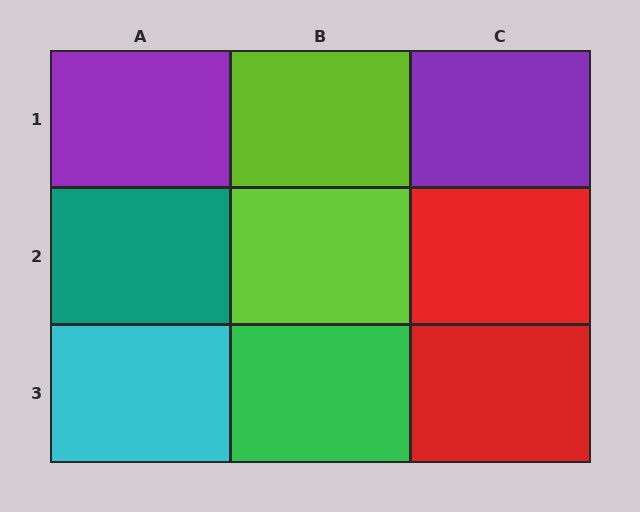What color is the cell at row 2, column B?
Lime.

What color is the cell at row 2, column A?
Teal.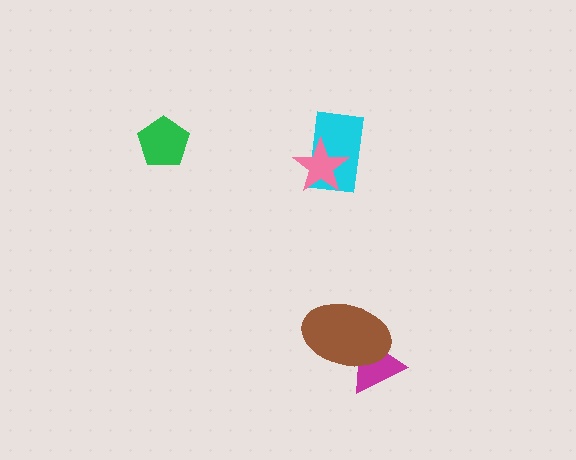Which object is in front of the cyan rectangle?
The pink star is in front of the cyan rectangle.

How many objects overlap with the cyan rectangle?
1 object overlaps with the cyan rectangle.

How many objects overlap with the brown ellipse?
1 object overlaps with the brown ellipse.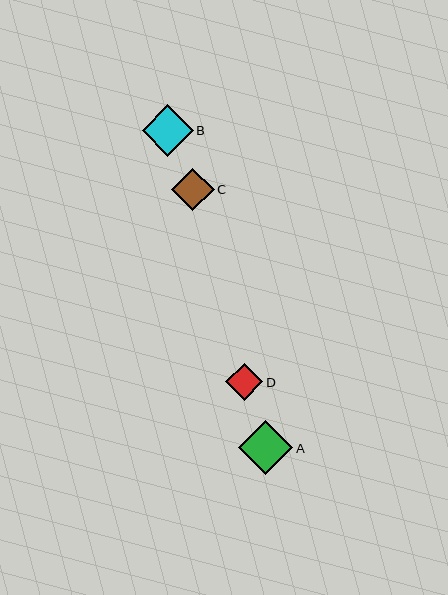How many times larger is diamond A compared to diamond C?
Diamond A is approximately 1.3 times the size of diamond C.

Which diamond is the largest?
Diamond A is the largest with a size of approximately 54 pixels.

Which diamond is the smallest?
Diamond D is the smallest with a size of approximately 37 pixels.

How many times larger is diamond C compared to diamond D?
Diamond C is approximately 1.2 times the size of diamond D.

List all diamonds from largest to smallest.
From largest to smallest: A, B, C, D.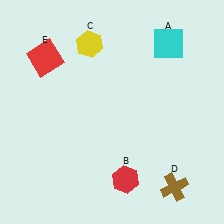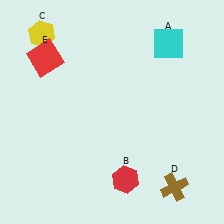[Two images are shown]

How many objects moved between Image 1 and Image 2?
1 object moved between the two images.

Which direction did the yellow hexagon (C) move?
The yellow hexagon (C) moved left.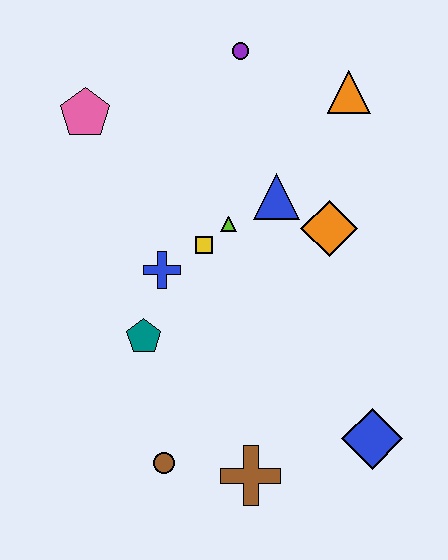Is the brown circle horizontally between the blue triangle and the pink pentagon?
Yes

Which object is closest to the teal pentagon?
The blue cross is closest to the teal pentagon.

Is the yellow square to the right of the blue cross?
Yes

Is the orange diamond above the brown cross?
Yes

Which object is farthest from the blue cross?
The blue diamond is farthest from the blue cross.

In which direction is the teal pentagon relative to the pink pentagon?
The teal pentagon is below the pink pentagon.